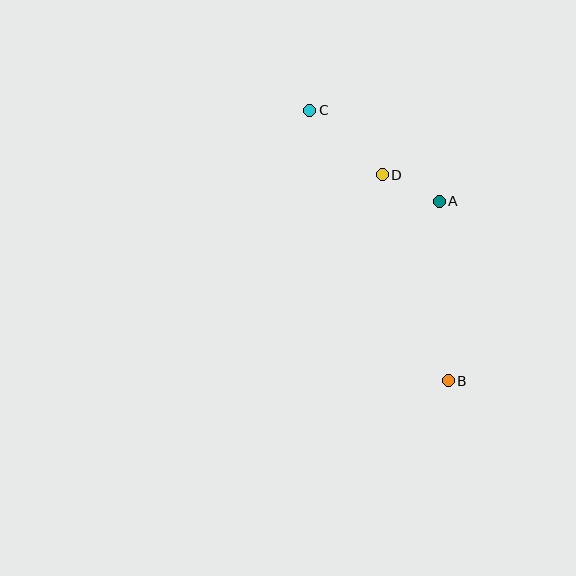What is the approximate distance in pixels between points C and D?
The distance between C and D is approximately 97 pixels.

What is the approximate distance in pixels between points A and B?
The distance between A and B is approximately 180 pixels.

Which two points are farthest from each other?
Points B and C are farthest from each other.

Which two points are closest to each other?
Points A and D are closest to each other.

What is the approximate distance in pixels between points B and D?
The distance between B and D is approximately 216 pixels.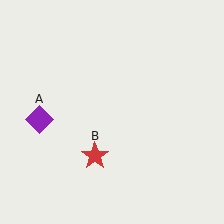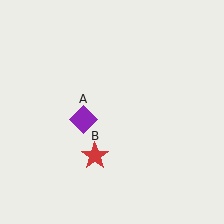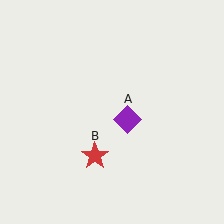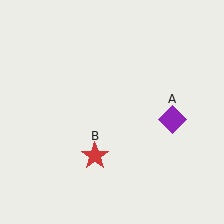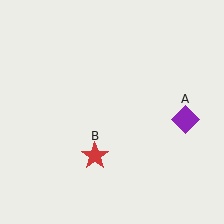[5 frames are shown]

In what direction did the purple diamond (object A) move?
The purple diamond (object A) moved right.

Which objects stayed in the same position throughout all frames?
Red star (object B) remained stationary.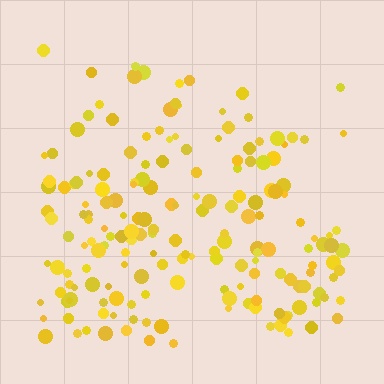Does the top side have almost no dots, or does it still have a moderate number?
Still a moderate number, just noticeably fewer than the bottom.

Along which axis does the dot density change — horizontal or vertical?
Vertical.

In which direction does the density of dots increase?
From top to bottom, with the bottom side densest.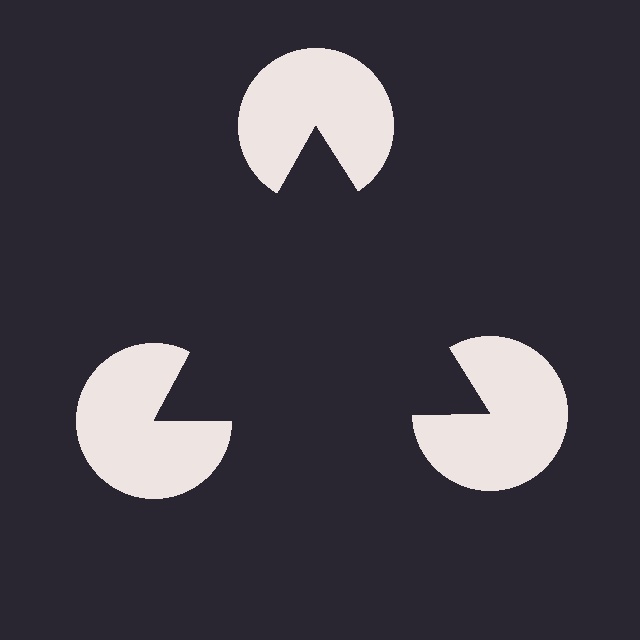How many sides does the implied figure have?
3 sides.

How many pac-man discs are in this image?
There are 3 — one at each vertex of the illusory triangle.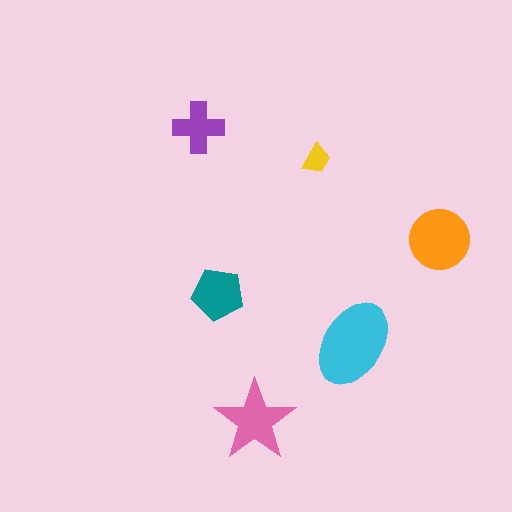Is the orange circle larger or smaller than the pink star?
Larger.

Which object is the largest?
The cyan ellipse.